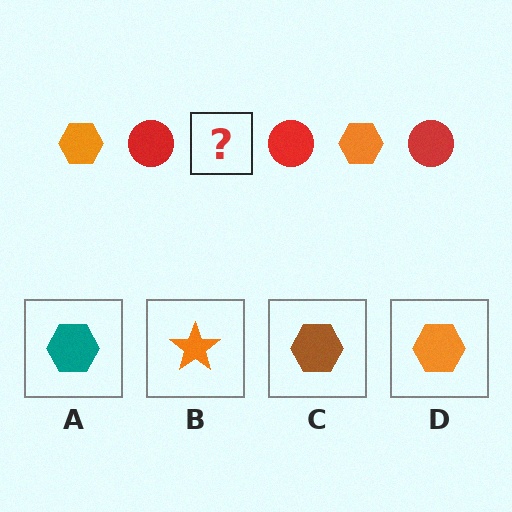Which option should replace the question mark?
Option D.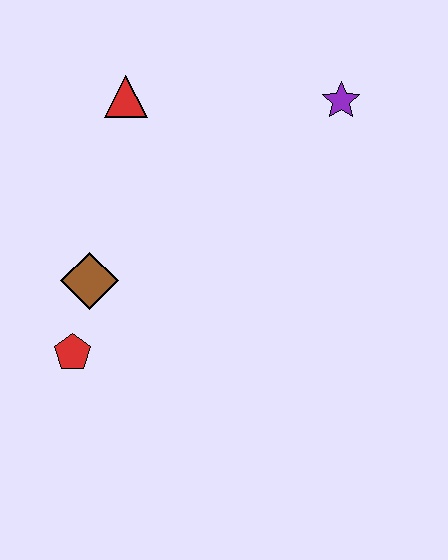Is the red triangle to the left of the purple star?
Yes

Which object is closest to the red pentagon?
The brown diamond is closest to the red pentagon.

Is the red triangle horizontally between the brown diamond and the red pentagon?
No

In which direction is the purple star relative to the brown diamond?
The purple star is to the right of the brown diamond.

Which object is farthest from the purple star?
The red pentagon is farthest from the purple star.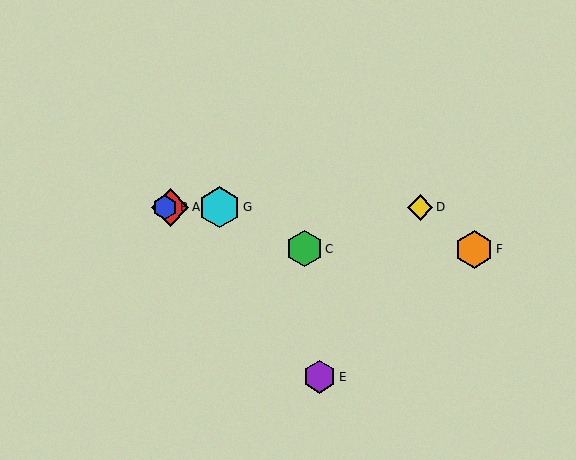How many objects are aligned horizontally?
4 objects (A, B, D, G) are aligned horizontally.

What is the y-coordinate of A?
Object A is at y≈207.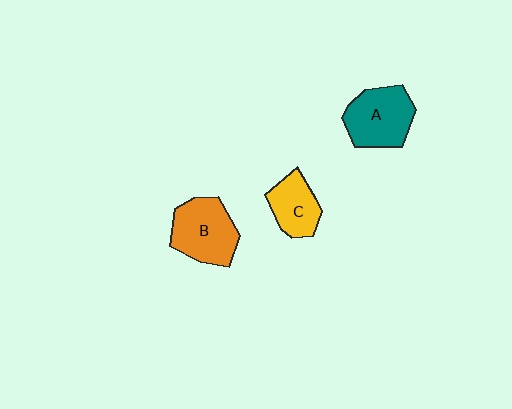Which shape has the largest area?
Shape B (orange).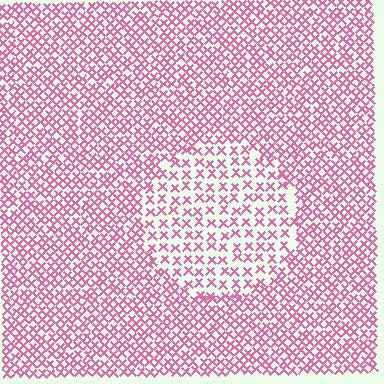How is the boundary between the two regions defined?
The boundary is defined by a change in element density (approximately 1.8x ratio). All elements are the same color, size, and shape.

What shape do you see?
I see a circle.